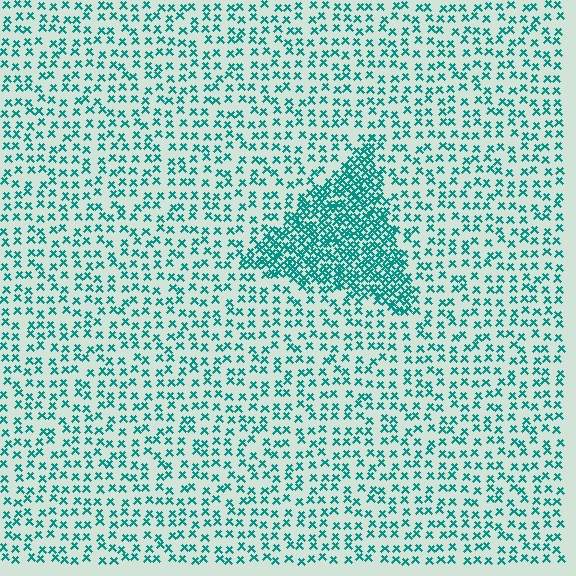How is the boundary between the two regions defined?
The boundary is defined by a change in element density (approximately 2.8x ratio). All elements are the same color, size, and shape.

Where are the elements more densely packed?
The elements are more densely packed inside the triangle boundary.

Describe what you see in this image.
The image contains small teal elements arranged at two different densities. A triangle-shaped region is visible where the elements are more densely packed than the surrounding area.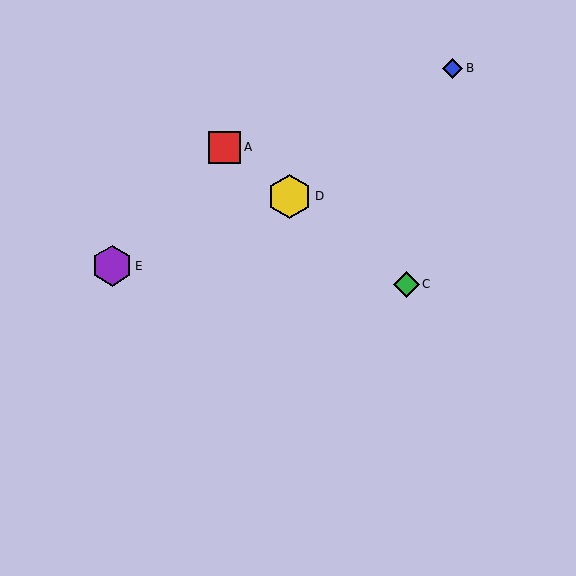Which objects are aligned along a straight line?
Objects A, C, D are aligned along a straight line.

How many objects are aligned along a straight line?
3 objects (A, C, D) are aligned along a straight line.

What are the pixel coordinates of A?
Object A is at (224, 147).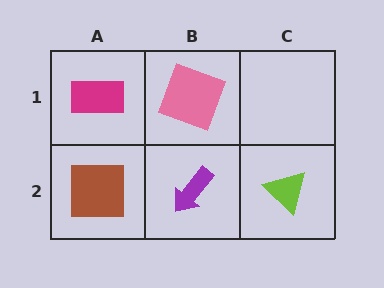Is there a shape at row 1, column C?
No, that cell is empty.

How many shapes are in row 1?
2 shapes.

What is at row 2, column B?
A purple arrow.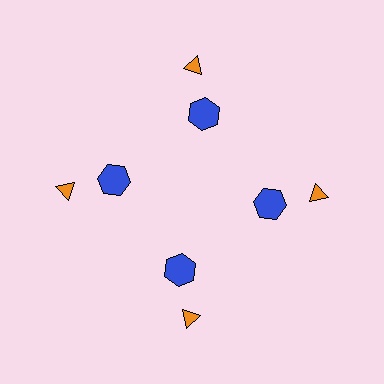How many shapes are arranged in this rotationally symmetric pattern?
There are 8 shapes, arranged in 4 groups of 2.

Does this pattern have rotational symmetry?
Yes, this pattern has 4-fold rotational symmetry. It looks the same after rotating 90 degrees around the center.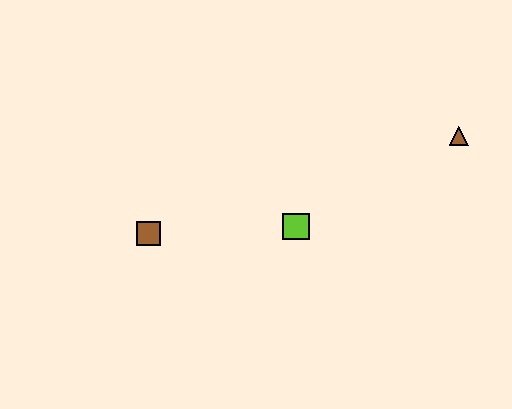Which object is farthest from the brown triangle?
The brown square is farthest from the brown triangle.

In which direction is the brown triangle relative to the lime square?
The brown triangle is to the right of the lime square.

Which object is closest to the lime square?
The brown square is closest to the lime square.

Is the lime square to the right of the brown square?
Yes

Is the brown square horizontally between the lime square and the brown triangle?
No